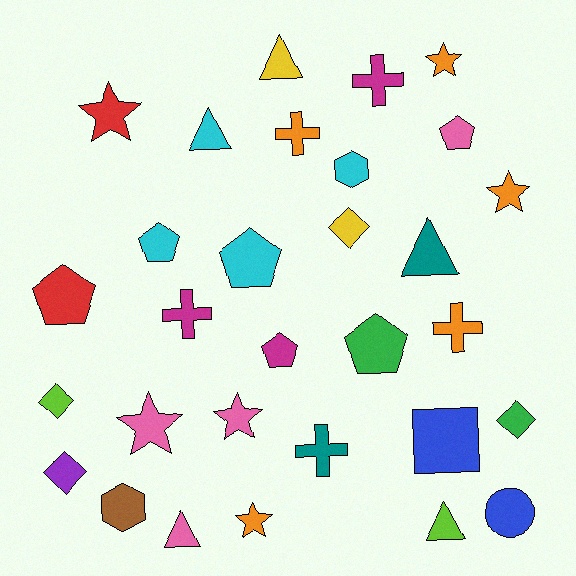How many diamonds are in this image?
There are 4 diamonds.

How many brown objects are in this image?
There is 1 brown object.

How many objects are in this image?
There are 30 objects.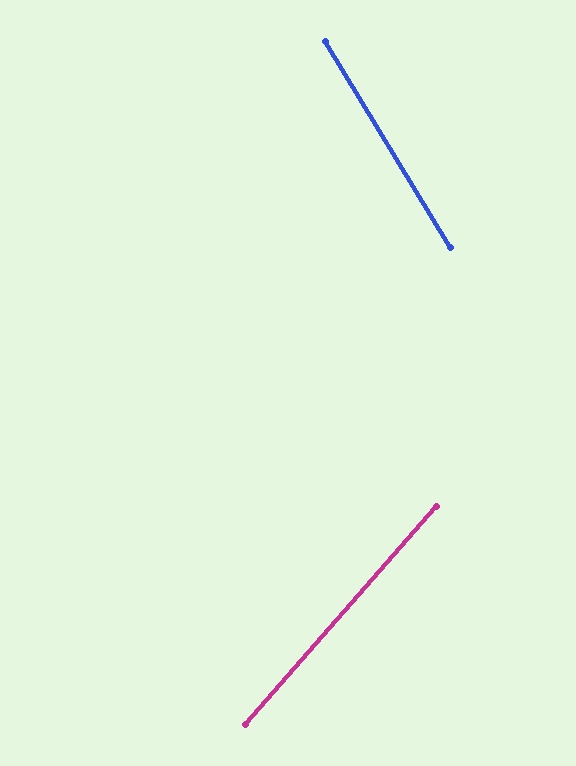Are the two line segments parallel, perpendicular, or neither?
Neither parallel nor perpendicular — they differ by about 72°.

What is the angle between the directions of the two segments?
Approximately 72 degrees.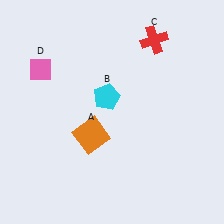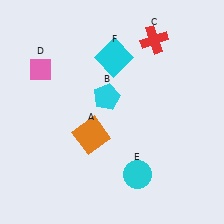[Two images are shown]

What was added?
A cyan circle (E), a cyan square (F) were added in Image 2.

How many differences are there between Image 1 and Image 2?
There are 2 differences between the two images.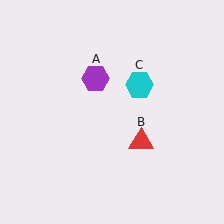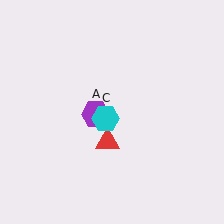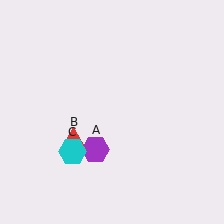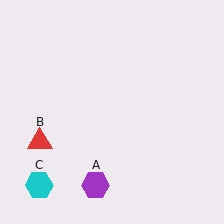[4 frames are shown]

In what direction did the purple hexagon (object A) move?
The purple hexagon (object A) moved down.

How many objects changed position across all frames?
3 objects changed position: purple hexagon (object A), red triangle (object B), cyan hexagon (object C).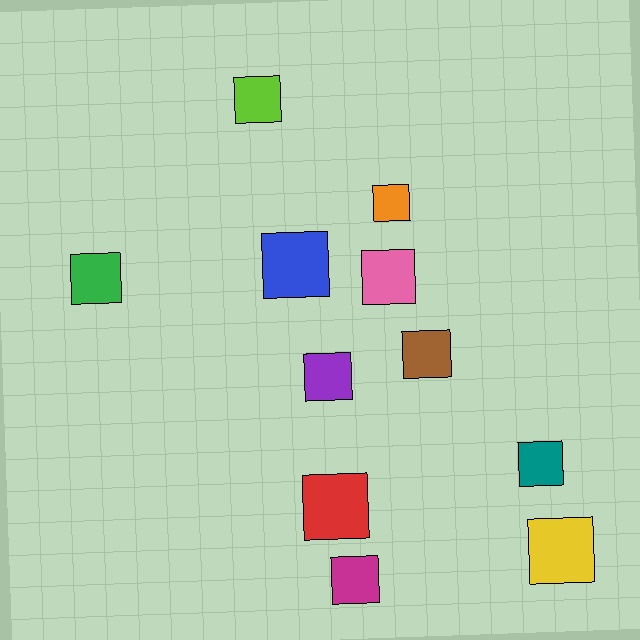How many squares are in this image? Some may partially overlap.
There are 11 squares.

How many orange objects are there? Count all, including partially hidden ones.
There is 1 orange object.